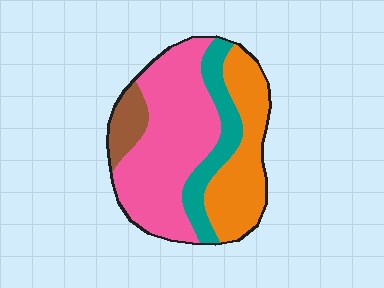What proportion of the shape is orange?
Orange covers about 30% of the shape.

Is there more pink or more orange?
Pink.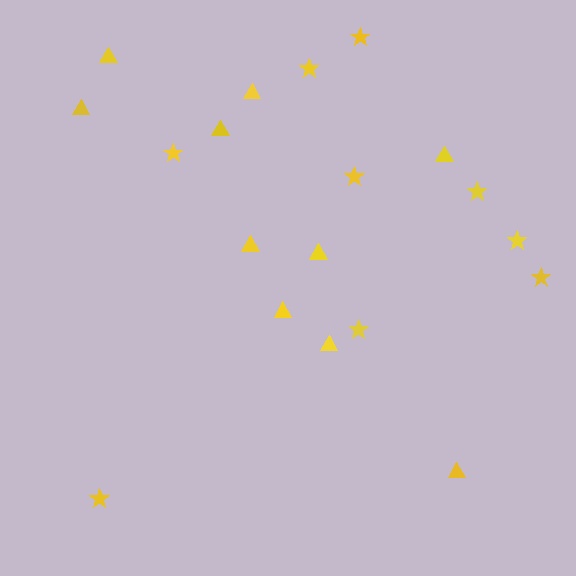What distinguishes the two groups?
There are 2 groups: one group of triangles (10) and one group of stars (9).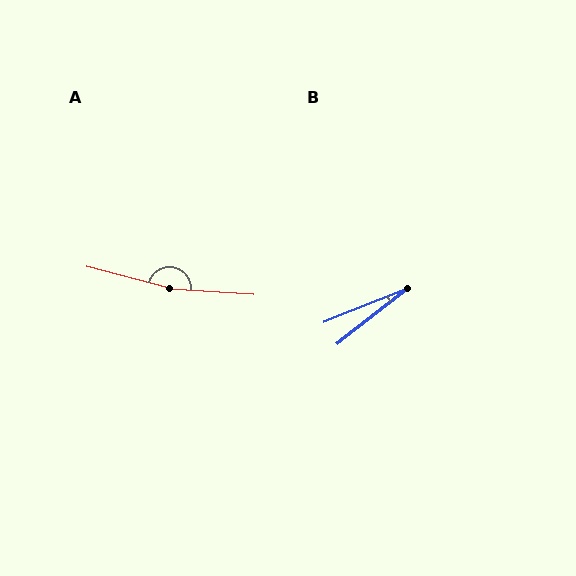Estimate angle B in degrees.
Approximately 16 degrees.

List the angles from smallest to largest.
B (16°), A (169°).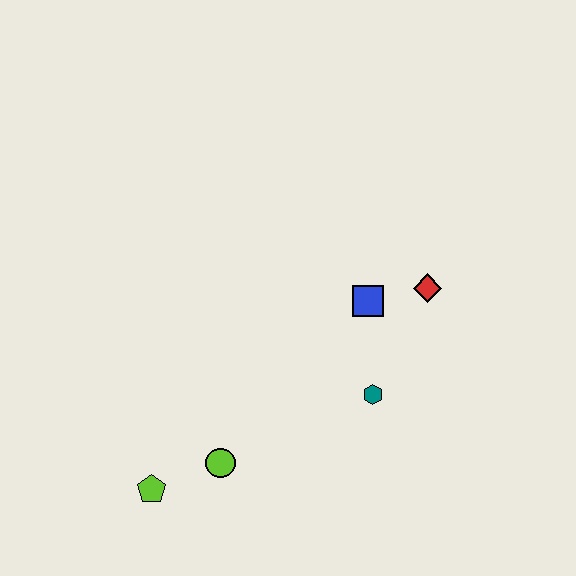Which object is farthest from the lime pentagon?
The red diamond is farthest from the lime pentagon.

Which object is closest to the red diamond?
The blue square is closest to the red diamond.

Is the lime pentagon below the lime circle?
Yes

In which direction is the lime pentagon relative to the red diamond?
The lime pentagon is to the left of the red diamond.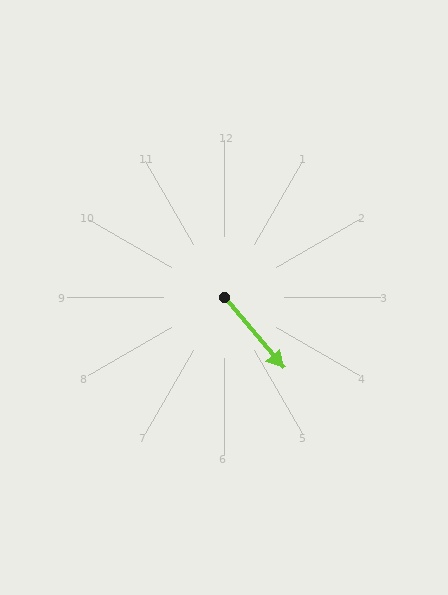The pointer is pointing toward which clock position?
Roughly 5 o'clock.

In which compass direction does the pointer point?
Southeast.